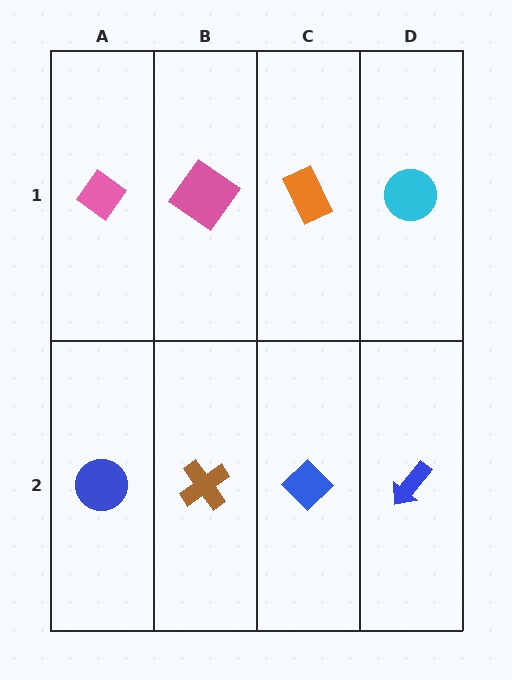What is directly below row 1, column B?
A brown cross.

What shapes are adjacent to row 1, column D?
A blue arrow (row 2, column D), an orange rectangle (row 1, column C).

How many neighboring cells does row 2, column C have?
3.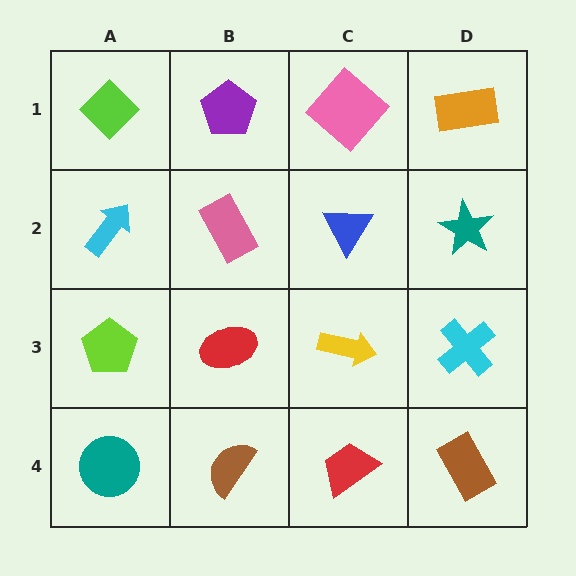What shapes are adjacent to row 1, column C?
A blue triangle (row 2, column C), a purple pentagon (row 1, column B), an orange rectangle (row 1, column D).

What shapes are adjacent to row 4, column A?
A lime pentagon (row 3, column A), a brown semicircle (row 4, column B).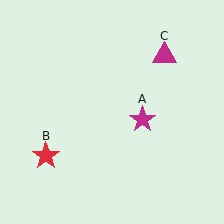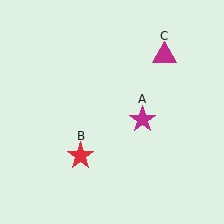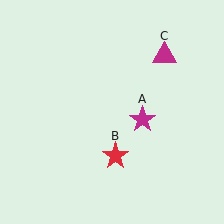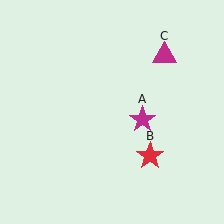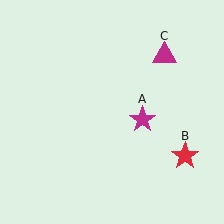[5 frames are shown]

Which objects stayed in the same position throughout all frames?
Magenta star (object A) and magenta triangle (object C) remained stationary.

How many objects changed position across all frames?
1 object changed position: red star (object B).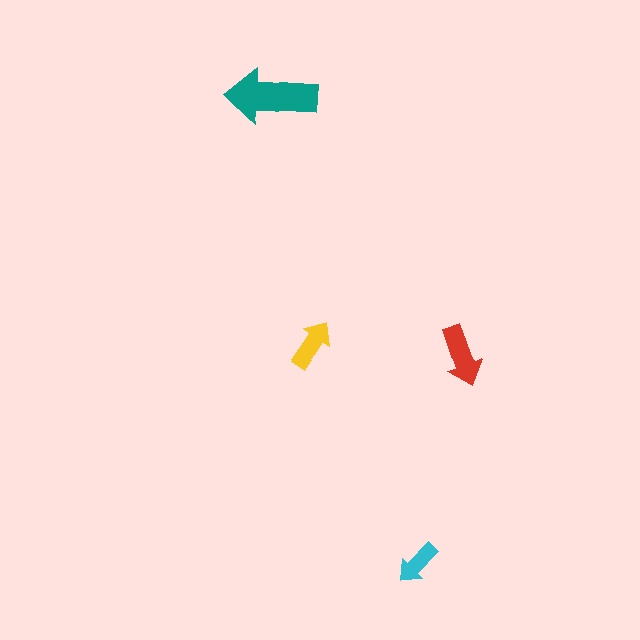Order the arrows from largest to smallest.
the teal one, the red one, the yellow one, the cyan one.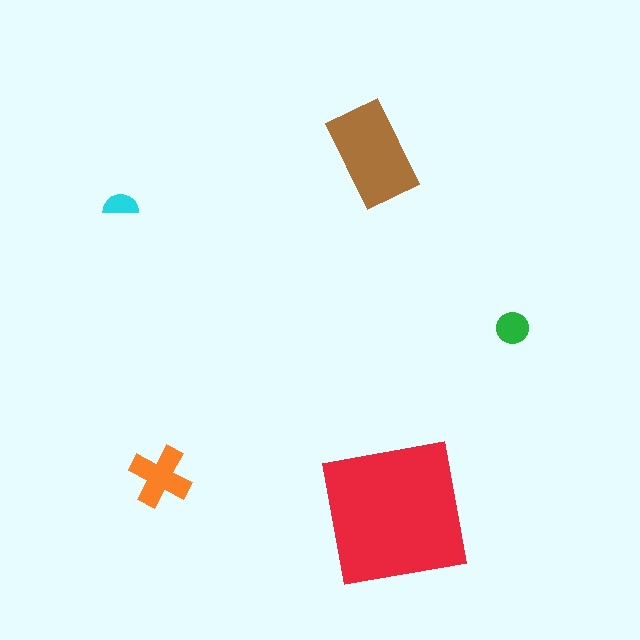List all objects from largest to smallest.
The red square, the brown rectangle, the orange cross, the green circle, the cyan semicircle.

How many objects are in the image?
There are 5 objects in the image.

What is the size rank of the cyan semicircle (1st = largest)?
5th.